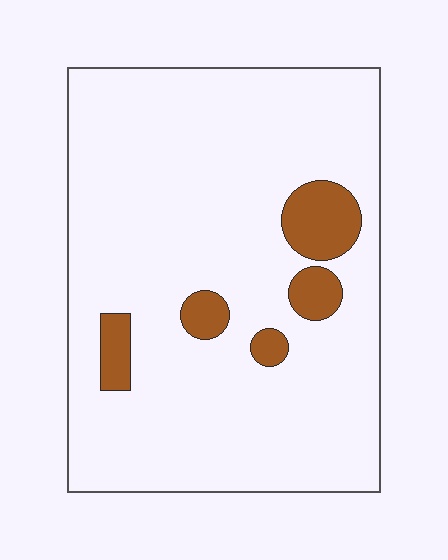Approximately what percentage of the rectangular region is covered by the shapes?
Approximately 10%.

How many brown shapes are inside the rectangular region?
5.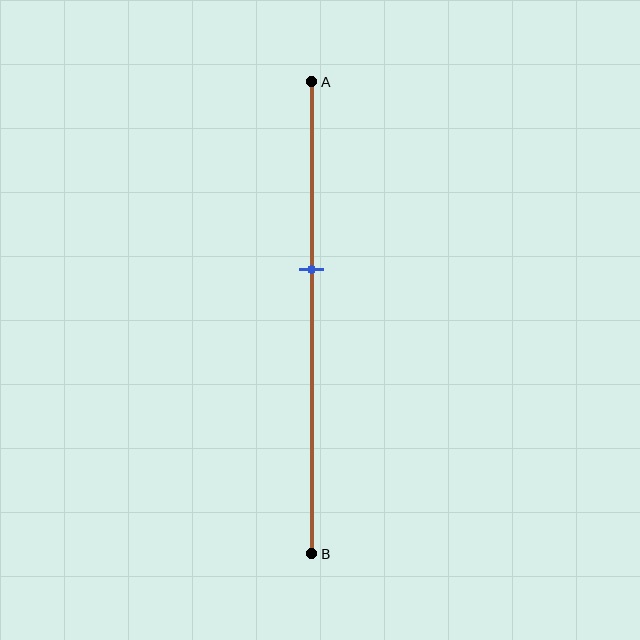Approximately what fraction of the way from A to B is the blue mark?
The blue mark is approximately 40% of the way from A to B.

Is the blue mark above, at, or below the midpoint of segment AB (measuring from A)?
The blue mark is above the midpoint of segment AB.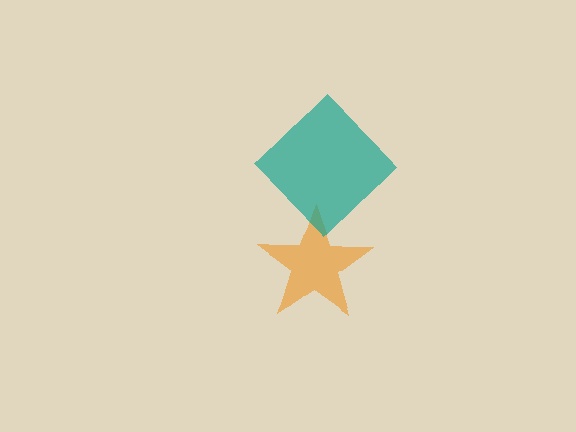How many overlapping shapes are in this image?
There are 2 overlapping shapes in the image.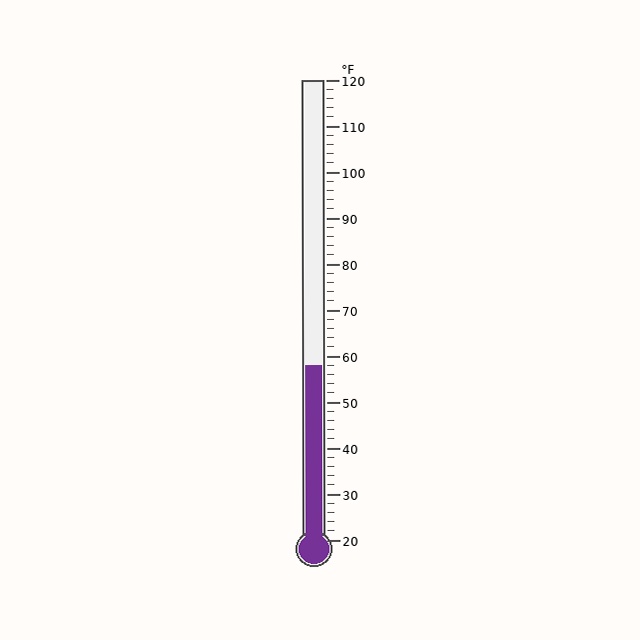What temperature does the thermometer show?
The thermometer shows approximately 58°F.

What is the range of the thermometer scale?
The thermometer scale ranges from 20°F to 120°F.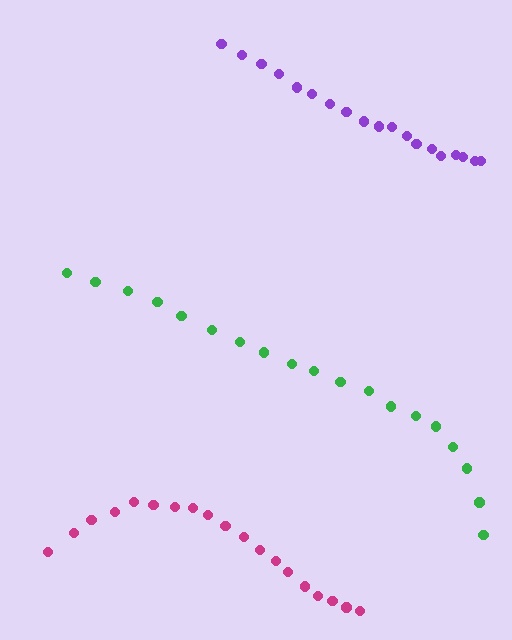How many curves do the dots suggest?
There are 3 distinct paths.